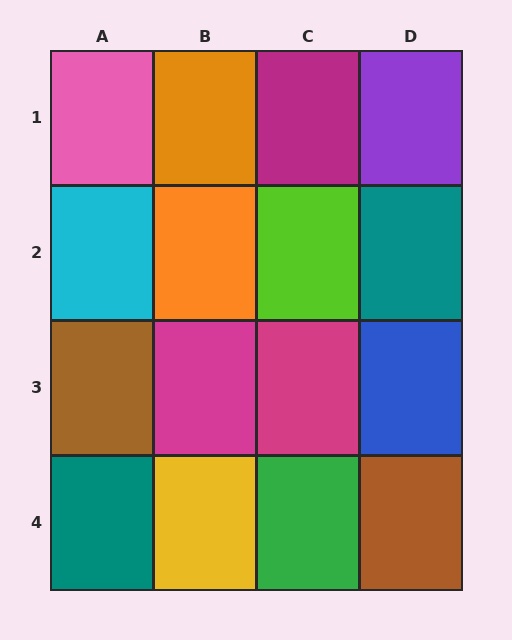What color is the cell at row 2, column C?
Lime.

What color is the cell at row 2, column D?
Teal.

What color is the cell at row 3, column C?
Magenta.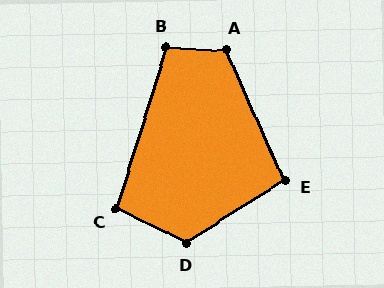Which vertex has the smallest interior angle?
E, at approximately 98 degrees.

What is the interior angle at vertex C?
Approximately 99 degrees (obtuse).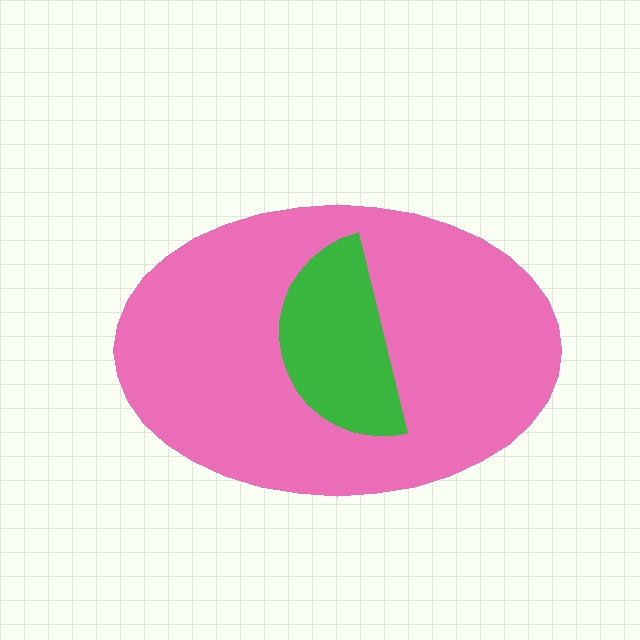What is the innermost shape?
The green semicircle.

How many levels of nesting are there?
2.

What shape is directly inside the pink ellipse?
The green semicircle.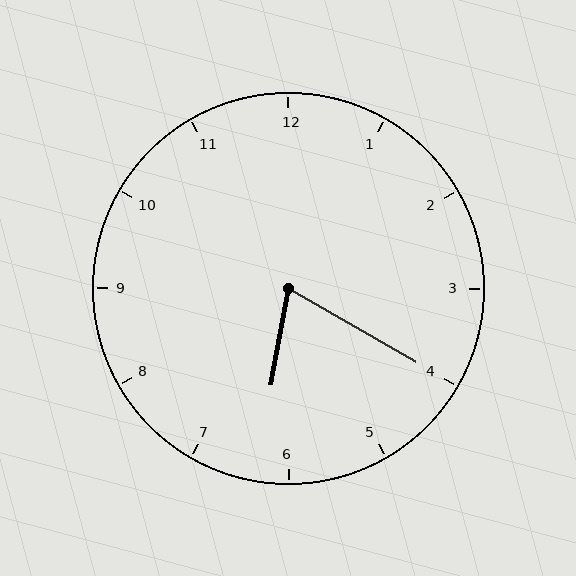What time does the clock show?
6:20.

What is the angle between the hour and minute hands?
Approximately 70 degrees.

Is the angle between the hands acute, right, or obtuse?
It is acute.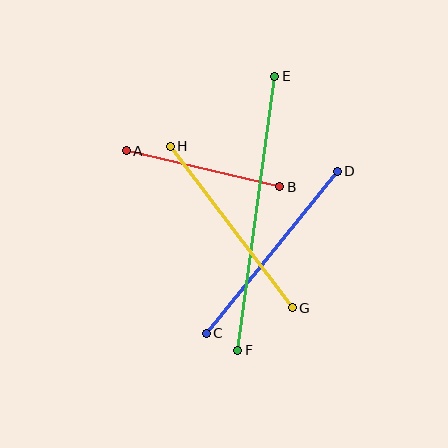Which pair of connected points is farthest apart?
Points E and F are farthest apart.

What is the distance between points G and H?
The distance is approximately 202 pixels.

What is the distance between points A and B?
The distance is approximately 158 pixels.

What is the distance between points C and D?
The distance is approximately 208 pixels.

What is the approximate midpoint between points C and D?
The midpoint is at approximately (272, 252) pixels.